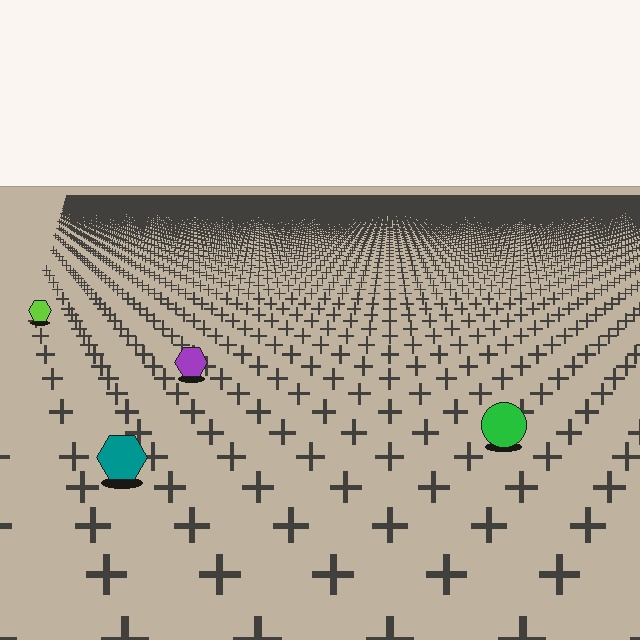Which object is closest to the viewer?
The teal hexagon is closest. The texture marks near it are larger and more spread out.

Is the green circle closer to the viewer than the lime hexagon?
Yes. The green circle is closer — you can tell from the texture gradient: the ground texture is coarser near it.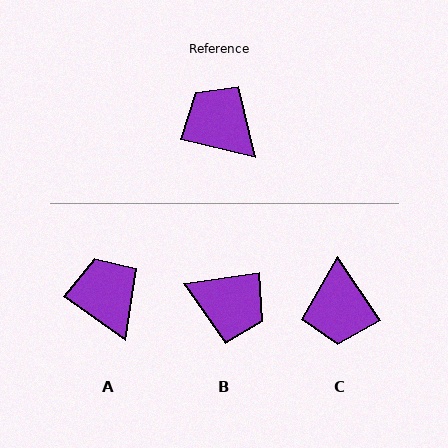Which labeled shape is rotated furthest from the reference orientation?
B, about 158 degrees away.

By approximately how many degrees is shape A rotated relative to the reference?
Approximately 21 degrees clockwise.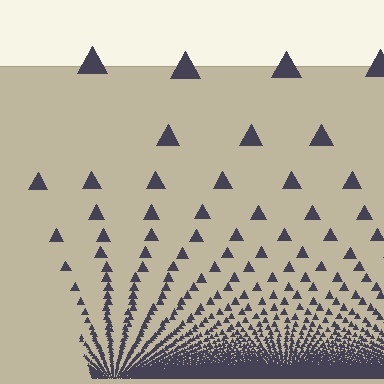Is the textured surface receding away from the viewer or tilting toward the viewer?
The surface appears to tilt toward the viewer. Texture elements get larger and sparser toward the top.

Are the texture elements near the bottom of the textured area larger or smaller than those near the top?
Smaller. The gradient is inverted — elements near the bottom are smaller and denser.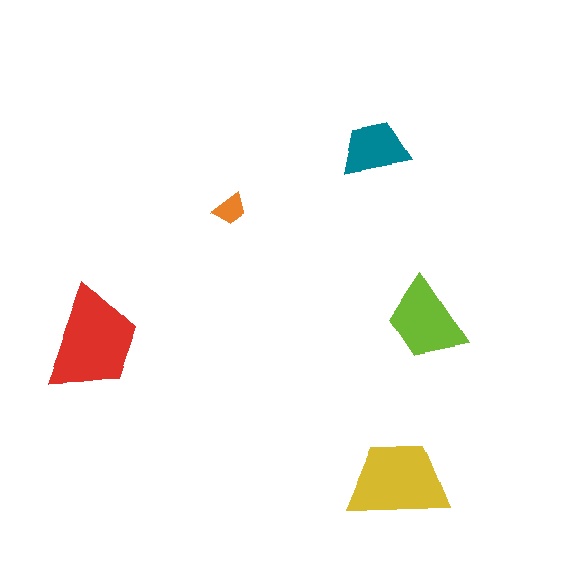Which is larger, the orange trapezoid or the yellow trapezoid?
The yellow one.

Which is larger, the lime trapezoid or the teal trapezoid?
The lime one.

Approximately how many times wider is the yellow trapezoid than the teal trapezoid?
About 1.5 times wider.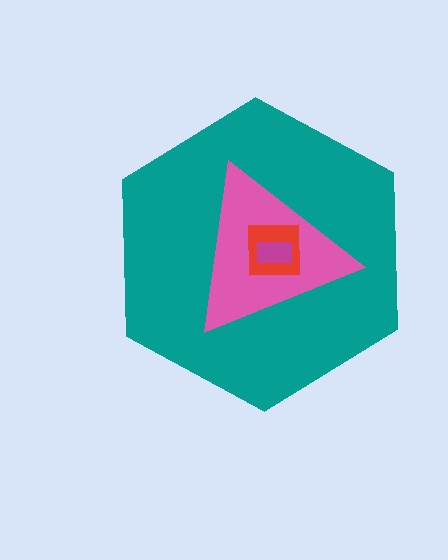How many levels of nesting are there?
4.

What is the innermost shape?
The magenta rectangle.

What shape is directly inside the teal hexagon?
The pink triangle.